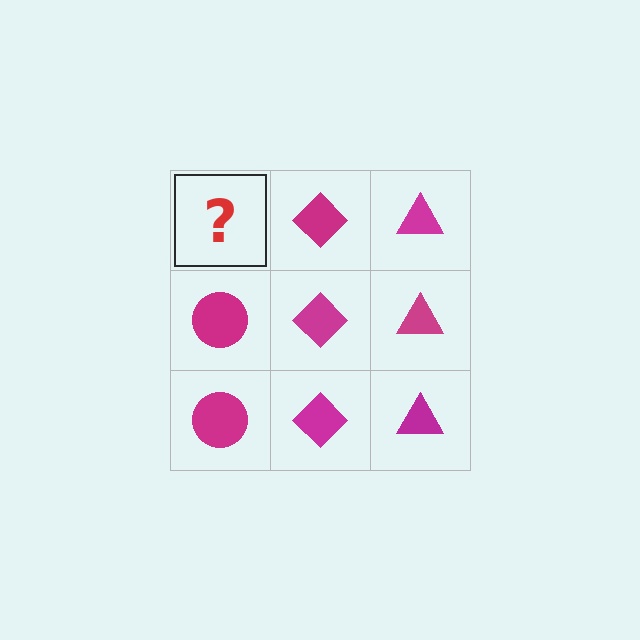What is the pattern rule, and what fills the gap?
The rule is that each column has a consistent shape. The gap should be filled with a magenta circle.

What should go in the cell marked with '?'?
The missing cell should contain a magenta circle.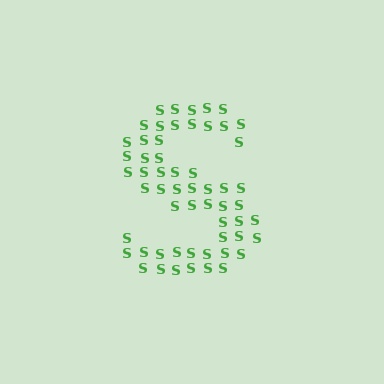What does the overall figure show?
The overall figure shows the letter S.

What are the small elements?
The small elements are letter S's.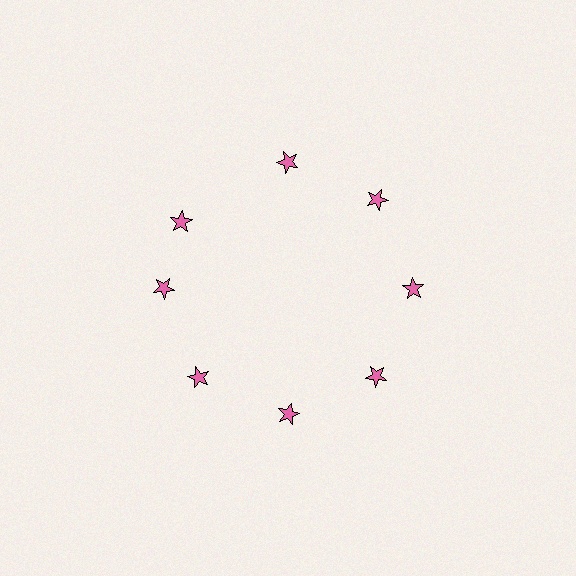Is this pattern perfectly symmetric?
No. The 8 pink stars are arranged in a ring, but one element near the 10 o'clock position is rotated out of alignment along the ring, breaking the 8-fold rotational symmetry.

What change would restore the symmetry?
The symmetry would be restored by rotating it back into even spacing with its neighbors so that all 8 stars sit at equal angles and equal distance from the center.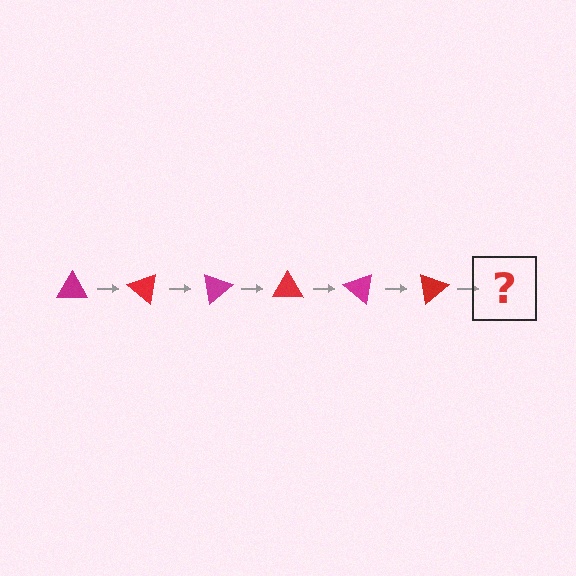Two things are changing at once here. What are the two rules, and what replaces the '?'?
The two rules are that it rotates 40 degrees each step and the color cycles through magenta and red. The '?' should be a magenta triangle, rotated 240 degrees from the start.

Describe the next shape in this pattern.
It should be a magenta triangle, rotated 240 degrees from the start.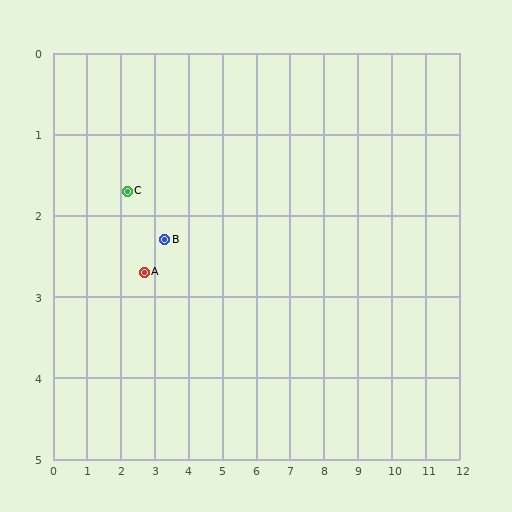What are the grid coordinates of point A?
Point A is at approximately (2.7, 2.7).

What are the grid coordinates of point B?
Point B is at approximately (3.3, 2.3).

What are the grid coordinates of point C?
Point C is at approximately (2.2, 1.7).